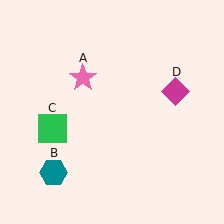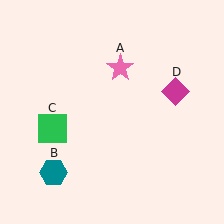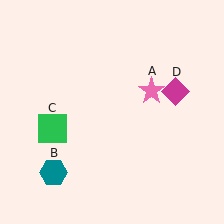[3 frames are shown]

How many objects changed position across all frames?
1 object changed position: pink star (object A).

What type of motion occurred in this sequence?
The pink star (object A) rotated clockwise around the center of the scene.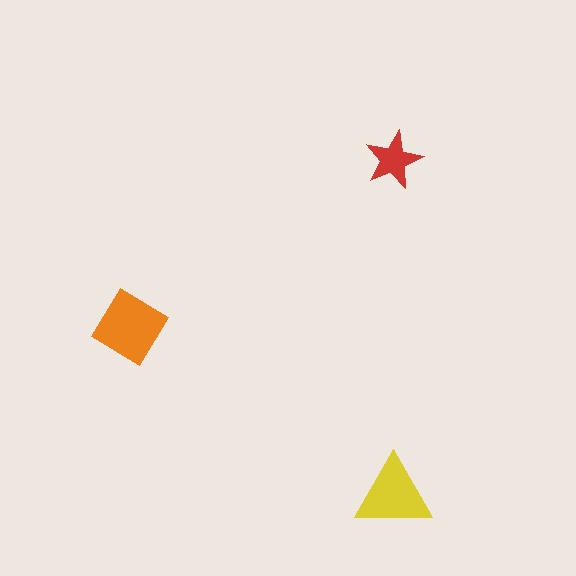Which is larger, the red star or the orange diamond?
The orange diamond.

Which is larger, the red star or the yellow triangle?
The yellow triangle.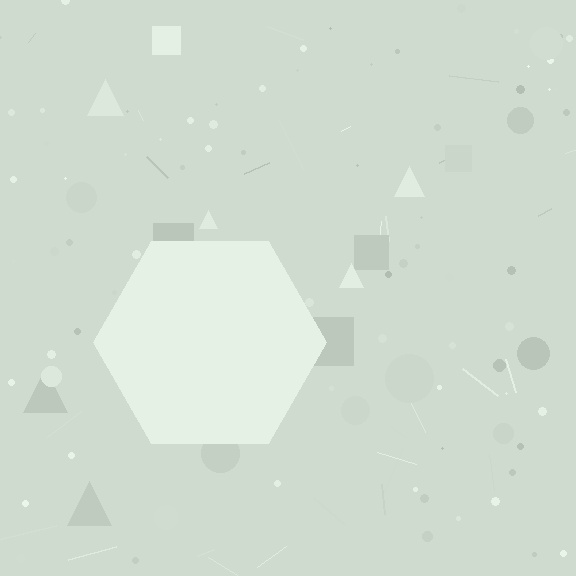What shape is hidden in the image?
A hexagon is hidden in the image.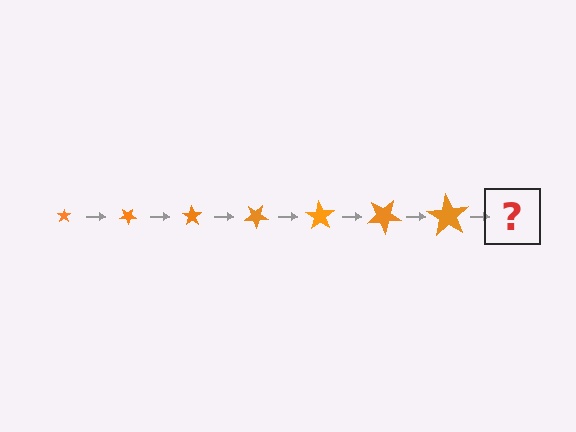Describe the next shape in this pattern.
It should be a star, larger than the previous one and rotated 245 degrees from the start.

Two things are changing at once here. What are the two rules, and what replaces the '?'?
The two rules are that the star grows larger each step and it rotates 35 degrees each step. The '?' should be a star, larger than the previous one and rotated 245 degrees from the start.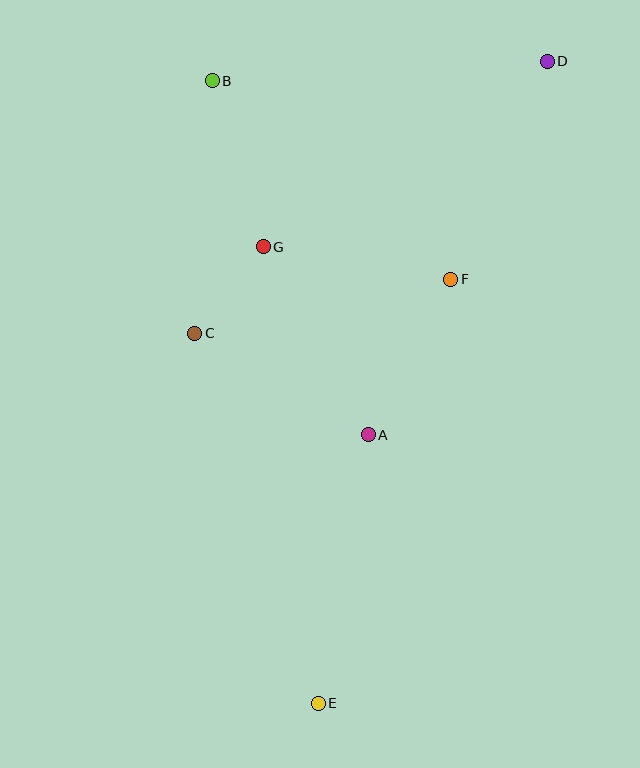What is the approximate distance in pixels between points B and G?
The distance between B and G is approximately 174 pixels.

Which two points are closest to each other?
Points C and G are closest to each other.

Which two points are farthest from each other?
Points D and E are farthest from each other.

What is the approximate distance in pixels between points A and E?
The distance between A and E is approximately 273 pixels.